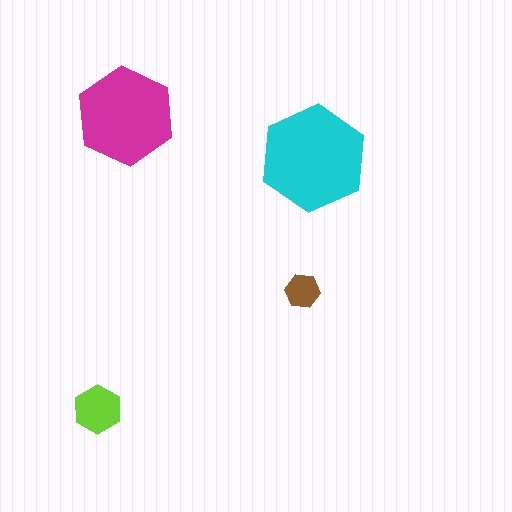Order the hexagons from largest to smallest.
the cyan one, the magenta one, the lime one, the brown one.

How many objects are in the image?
There are 4 objects in the image.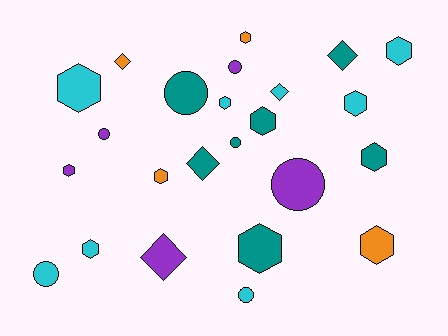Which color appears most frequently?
Cyan, with 8 objects.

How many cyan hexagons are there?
There are 5 cyan hexagons.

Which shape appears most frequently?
Hexagon, with 12 objects.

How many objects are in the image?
There are 24 objects.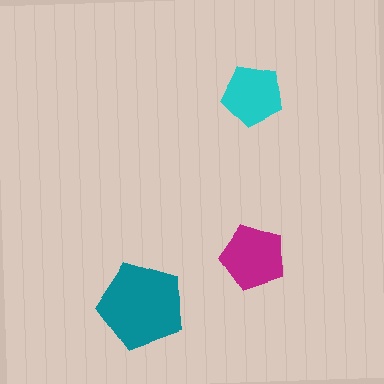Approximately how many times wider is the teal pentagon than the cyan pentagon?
About 1.5 times wider.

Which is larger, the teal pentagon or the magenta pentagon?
The teal one.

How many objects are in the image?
There are 3 objects in the image.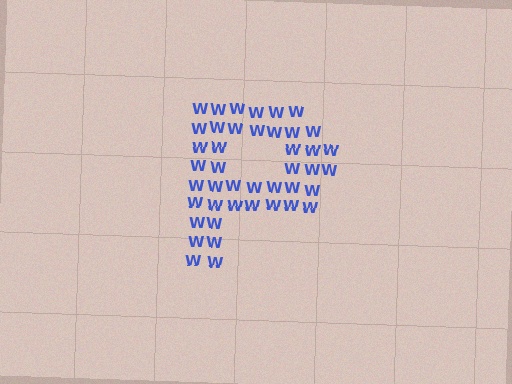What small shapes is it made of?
It is made of small letter W's.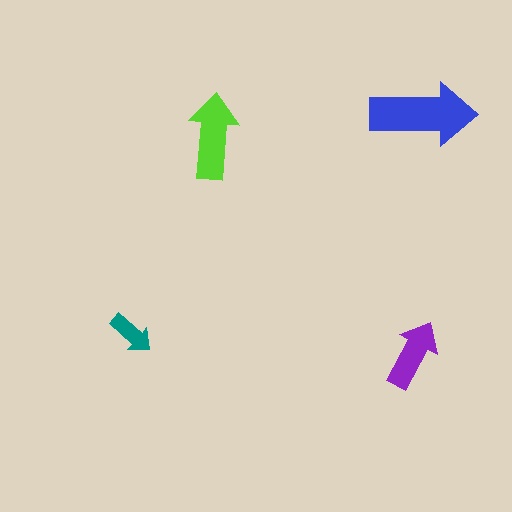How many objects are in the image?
There are 4 objects in the image.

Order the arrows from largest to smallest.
the blue one, the lime one, the purple one, the teal one.